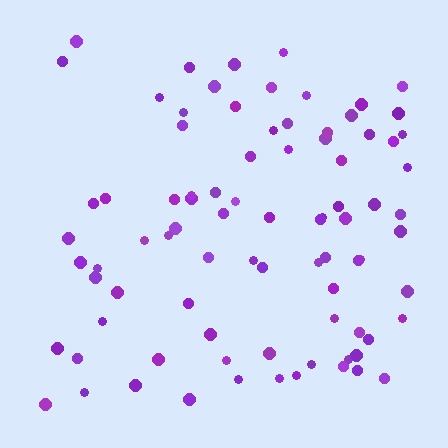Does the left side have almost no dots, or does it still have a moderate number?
Still a moderate number, just noticeably fewer than the right.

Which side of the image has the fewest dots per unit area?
The left.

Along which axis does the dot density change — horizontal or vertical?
Horizontal.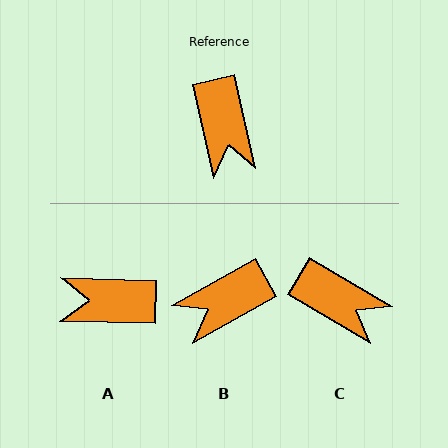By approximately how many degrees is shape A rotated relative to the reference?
Approximately 104 degrees clockwise.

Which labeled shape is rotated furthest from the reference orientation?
A, about 104 degrees away.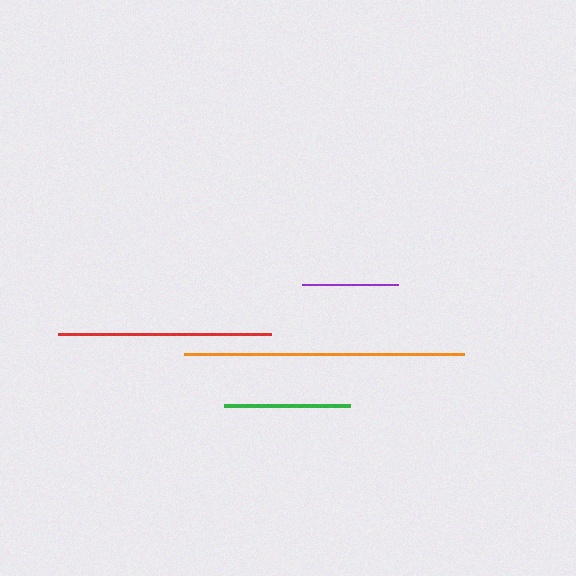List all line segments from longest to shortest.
From longest to shortest: orange, red, green, purple.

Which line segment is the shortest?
The purple line is the shortest at approximately 96 pixels.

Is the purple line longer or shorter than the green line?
The green line is longer than the purple line.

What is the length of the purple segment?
The purple segment is approximately 96 pixels long.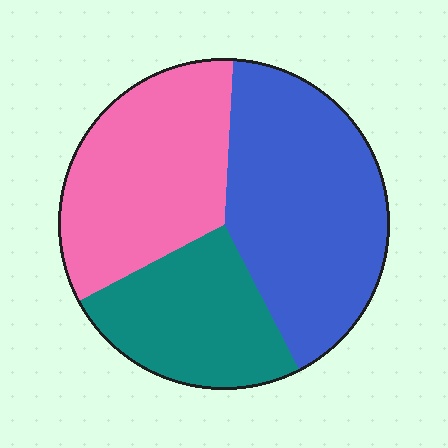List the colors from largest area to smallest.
From largest to smallest: blue, pink, teal.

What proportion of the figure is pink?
Pink covers 34% of the figure.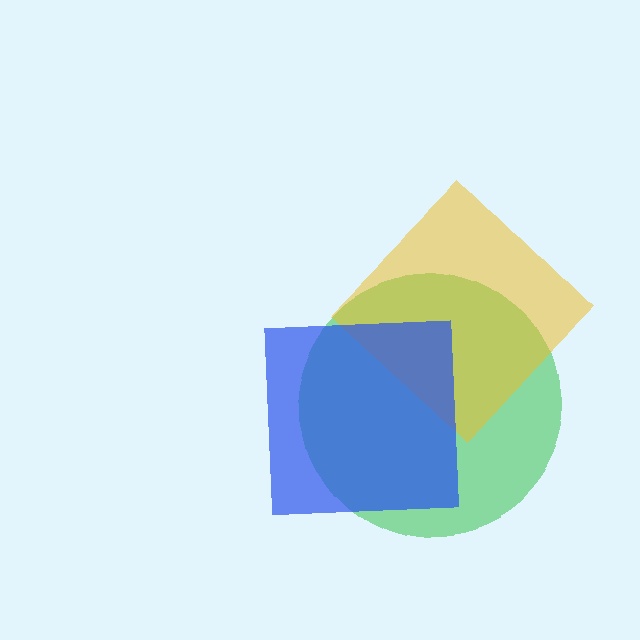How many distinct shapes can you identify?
There are 3 distinct shapes: a green circle, a yellow diamond, a blue square.